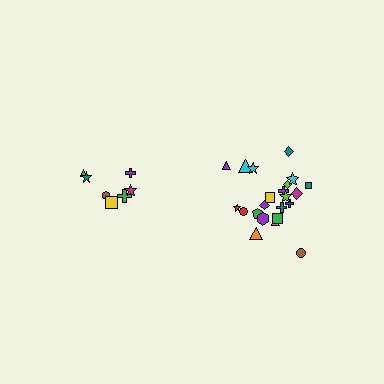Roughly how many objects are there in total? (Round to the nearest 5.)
Roughly 30 objects in total.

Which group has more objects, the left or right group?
The right group.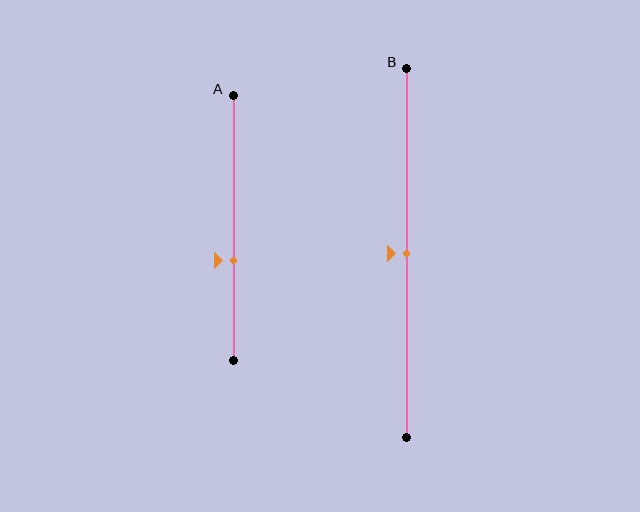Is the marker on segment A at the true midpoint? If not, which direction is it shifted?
No, the marker on segment A is shifted downward by about 12% of the segment length.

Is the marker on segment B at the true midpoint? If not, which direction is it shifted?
Yes, the marker on segment B is at the true midpoint.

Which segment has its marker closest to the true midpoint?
Segment B has its marker closest to the true midpoint.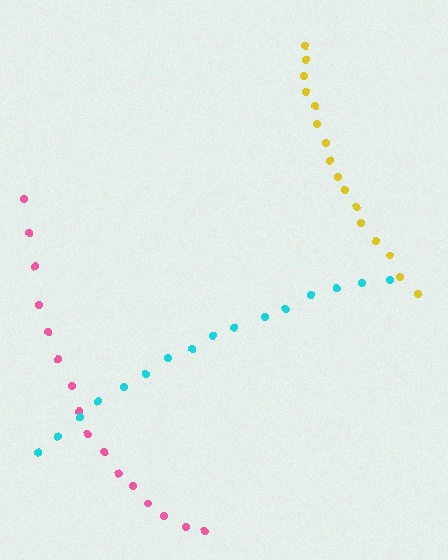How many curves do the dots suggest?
There are 3 distinct paths.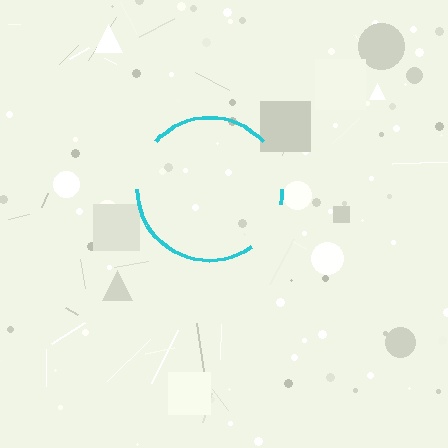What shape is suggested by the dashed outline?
The dashed outline suggests a circle.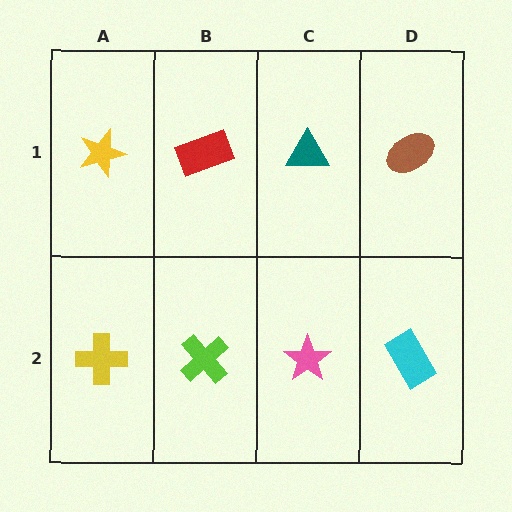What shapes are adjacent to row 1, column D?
A cyan rectangle (row 2, column D), a teal triangle (row 1, column C).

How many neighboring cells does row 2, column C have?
3.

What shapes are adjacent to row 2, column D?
A brown ellipse (row 1, column D), a pink star (row 2, column C).